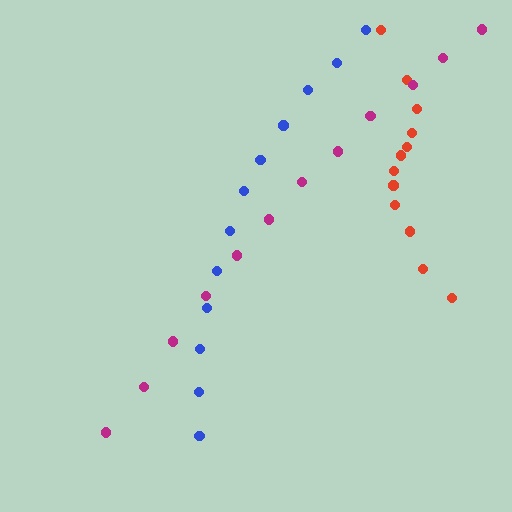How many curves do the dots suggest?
There are 3 distinct paths.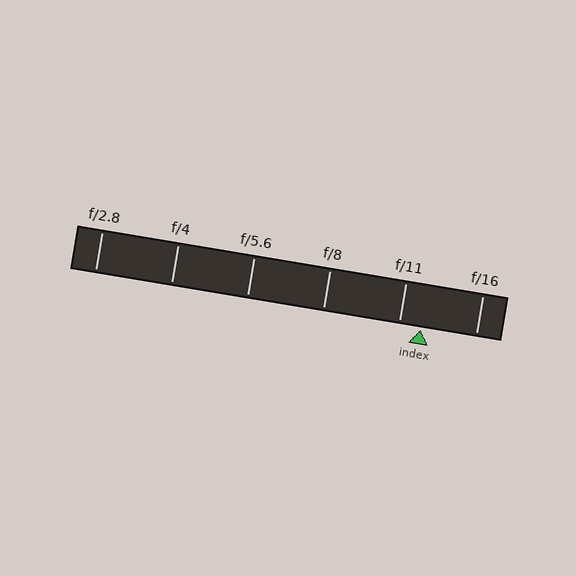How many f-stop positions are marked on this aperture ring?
There are 6 f-stop positions marked.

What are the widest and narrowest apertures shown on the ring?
The widest aperture shown is f/2.8 and the narrowest is f/16.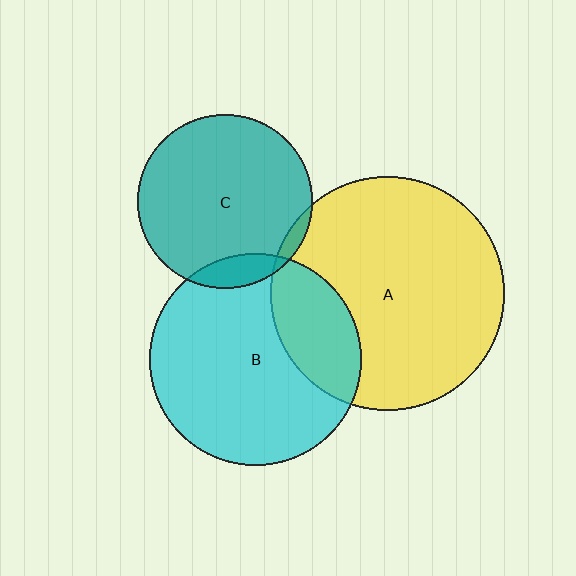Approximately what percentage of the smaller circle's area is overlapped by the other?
Approximately 25%.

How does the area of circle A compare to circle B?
Approximately 1.2 times.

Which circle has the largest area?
Circle A (yellow).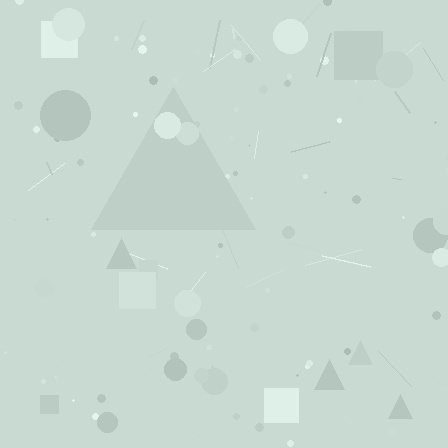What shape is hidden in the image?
A triangle is hidden in the image.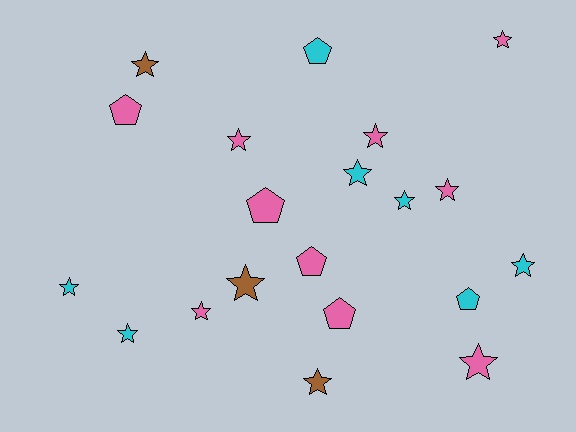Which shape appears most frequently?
Star, with 14 objects.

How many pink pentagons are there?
There are 4 pink pentagons.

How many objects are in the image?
There are 20 objects.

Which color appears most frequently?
Pink, with 10 objects.